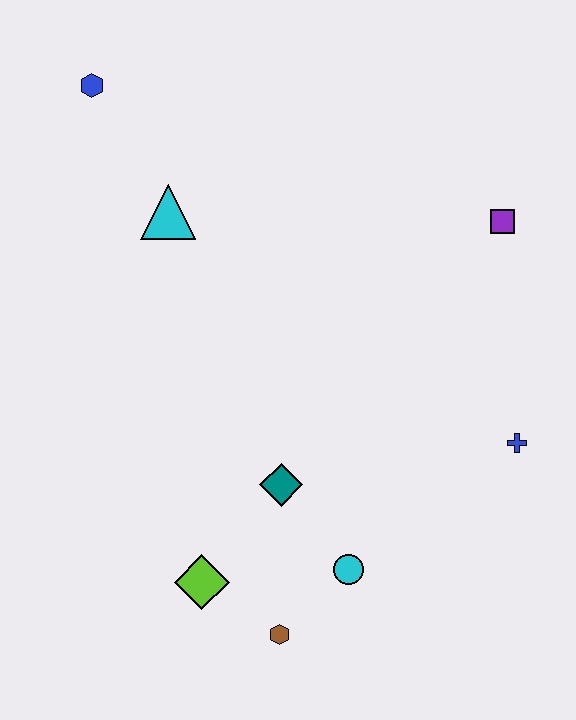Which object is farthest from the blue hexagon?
The brown hexagon is farthest from the blue hexagon.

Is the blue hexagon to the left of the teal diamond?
Yes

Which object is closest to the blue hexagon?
The cyan triangle is closest to the blue hexagon.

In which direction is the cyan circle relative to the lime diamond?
The cyan circle is to the right of the lime diamond.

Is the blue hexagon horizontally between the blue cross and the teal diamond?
No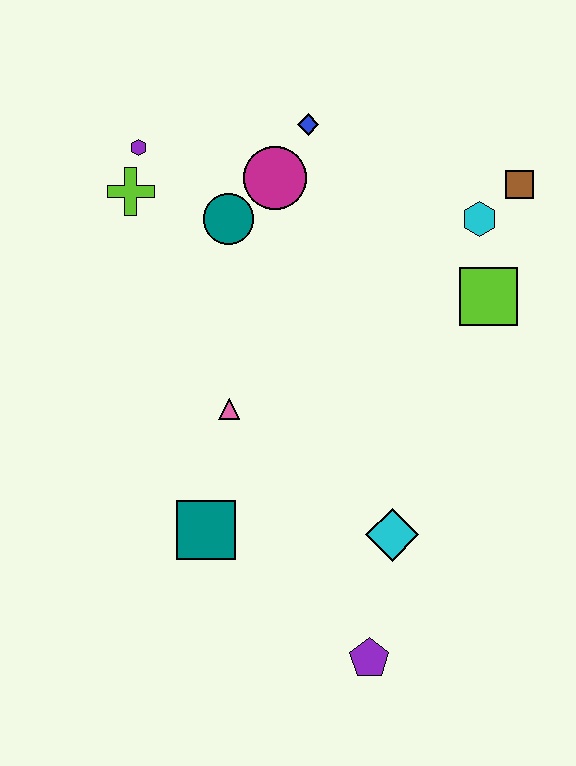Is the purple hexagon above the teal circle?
Yes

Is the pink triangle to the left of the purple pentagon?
Yes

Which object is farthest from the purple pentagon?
The purple hexagon is farthest from the purple pentagon.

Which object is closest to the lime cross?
The purple hexagon is closest to the lime cross.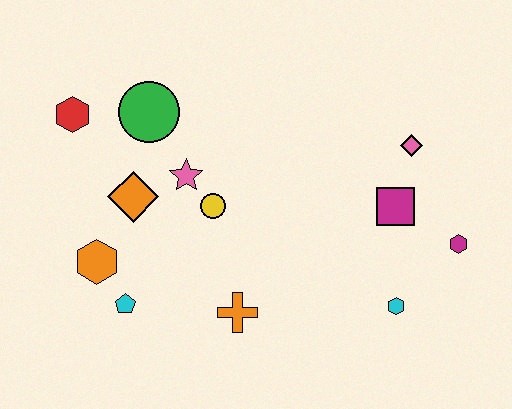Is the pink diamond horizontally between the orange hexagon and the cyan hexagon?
No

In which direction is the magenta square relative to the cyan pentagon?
The magenta square is to the right of the cyan pentagon.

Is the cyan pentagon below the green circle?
Yes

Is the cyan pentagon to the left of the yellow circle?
Yes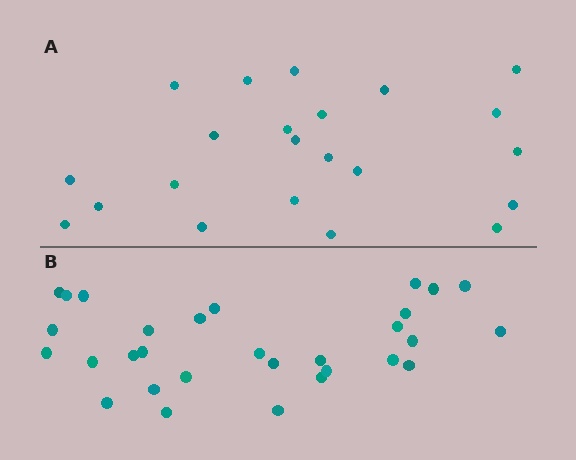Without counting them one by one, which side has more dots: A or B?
Region B (the bottom region) has more dots.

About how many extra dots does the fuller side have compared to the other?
Region B has roughly 8 or so more dots than region A.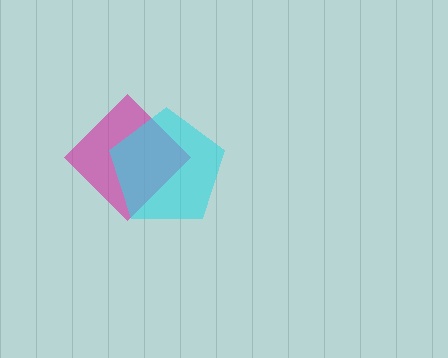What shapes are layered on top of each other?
The layered shapes are: a magenta diamond, a cyan pentagon.